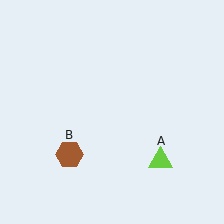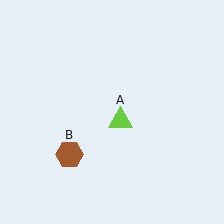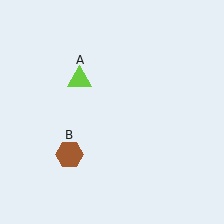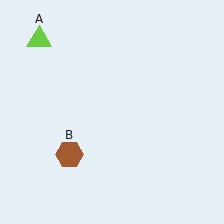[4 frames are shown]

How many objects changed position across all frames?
1 object changed position: lime triangle (object A).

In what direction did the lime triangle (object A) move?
The lime triangle (object A) moved up and to the left.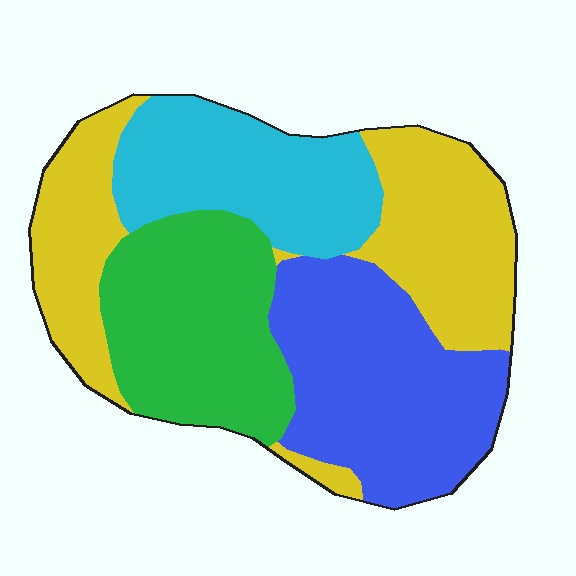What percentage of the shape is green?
Green takes up about one quarter (1/4) of the shape.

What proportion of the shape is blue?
Blue covers about 25% of the shape.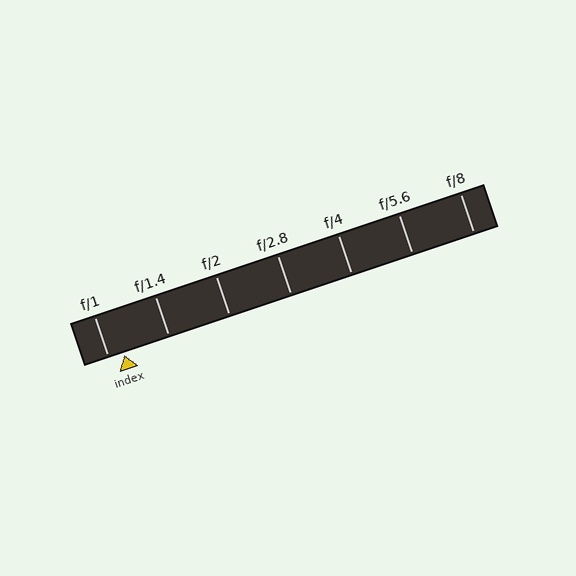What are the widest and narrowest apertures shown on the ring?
The widest aperture shown is f/1 and the narrowest is f/8.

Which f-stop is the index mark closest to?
The index mark is closest to f/1.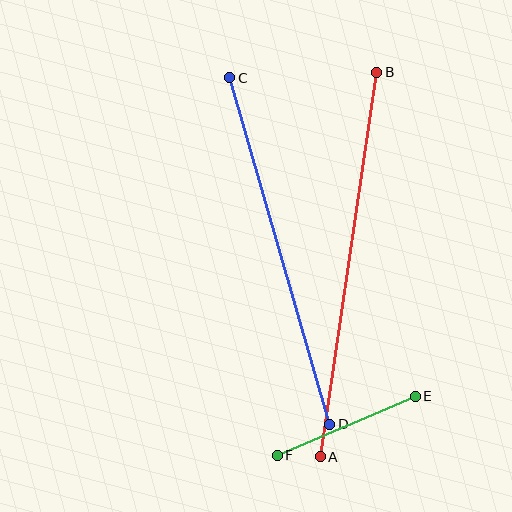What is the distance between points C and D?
The distance is approximately 361 pixels.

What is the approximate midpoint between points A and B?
The midpoint is at approximately (349, 265) pixels.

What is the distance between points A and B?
The distance is approximately 388 pixels.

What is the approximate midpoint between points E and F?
The midpoint is at approximately (346, 426) pixels.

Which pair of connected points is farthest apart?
Points A and B are farthest apart.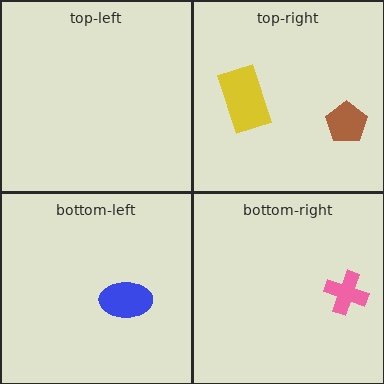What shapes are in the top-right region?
The yellow rectangle, the brown pentagon.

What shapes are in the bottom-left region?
The blue ellipse.